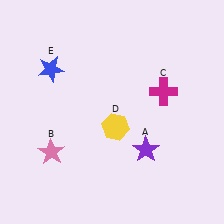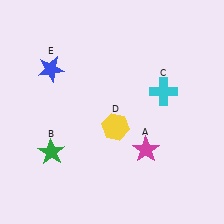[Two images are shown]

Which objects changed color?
A changed from purple to magenta. B changed from pink to green. C changed from magenta to cyan.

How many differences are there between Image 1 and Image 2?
There are 3 differences between the two images.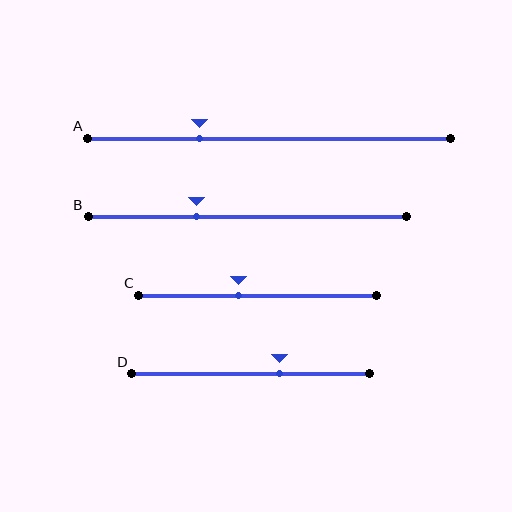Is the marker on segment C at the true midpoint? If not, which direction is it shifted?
No, the marker on segment C is shifted to the left by about 8% of the segment length.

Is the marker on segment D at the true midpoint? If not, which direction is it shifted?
No, the marker on segment D is shifted to the right by about 12% of the segment length.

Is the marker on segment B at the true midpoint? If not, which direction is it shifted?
No, the marker on segment B is shifted to the left by about 16% of the segment length.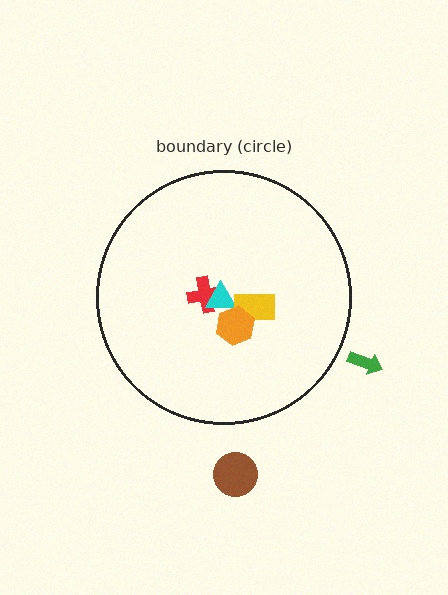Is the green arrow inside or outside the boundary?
Outside.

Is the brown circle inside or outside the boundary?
Outside.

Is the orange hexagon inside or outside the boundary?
Inside.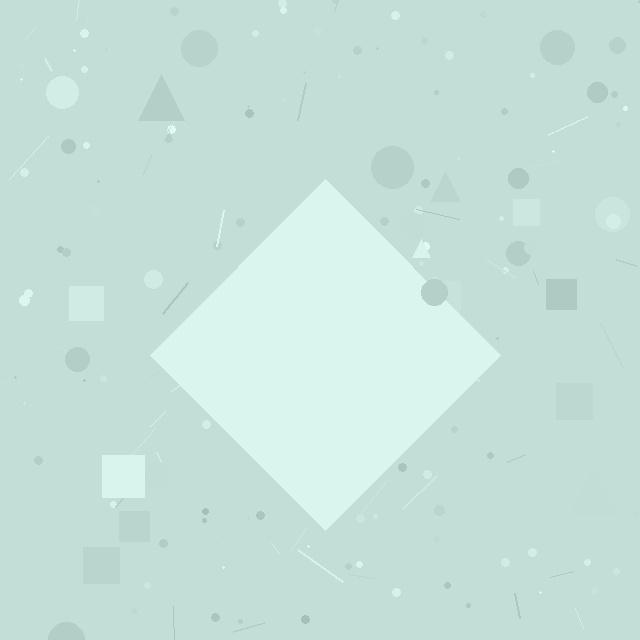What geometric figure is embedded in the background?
A diamond is embedded in the background.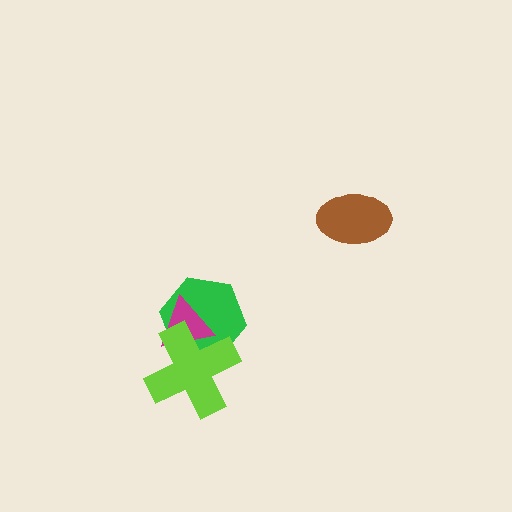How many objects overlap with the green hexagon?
2 objects overlap with the green hexagon.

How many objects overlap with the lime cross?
2 objects overlap with the lime cross.